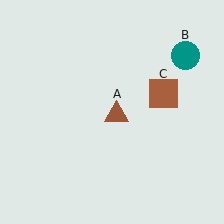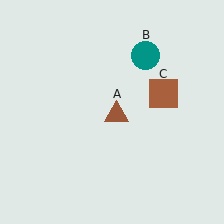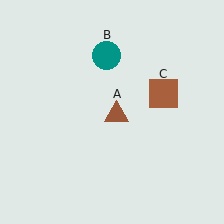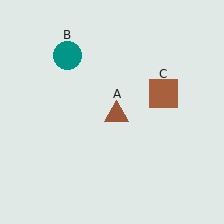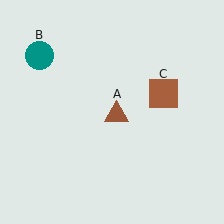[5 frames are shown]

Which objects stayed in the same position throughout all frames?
Brown triangle (object A) and brown square (object C) remained stationary.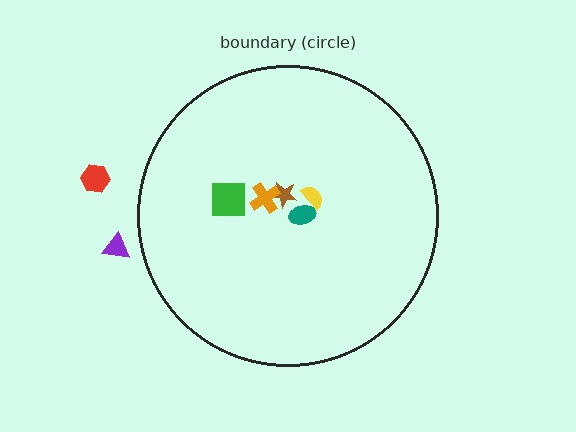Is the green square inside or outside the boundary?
Inside.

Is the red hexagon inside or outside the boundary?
Outside.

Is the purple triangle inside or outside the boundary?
Outside.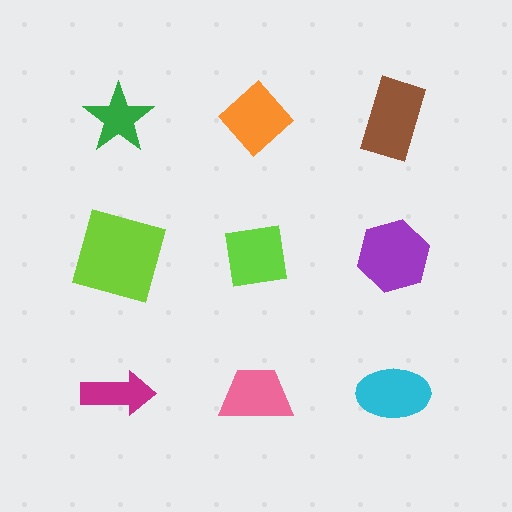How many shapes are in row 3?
3 shapes.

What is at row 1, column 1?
A green star.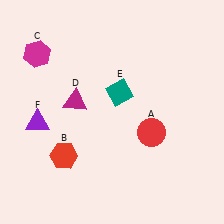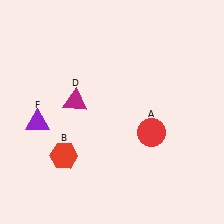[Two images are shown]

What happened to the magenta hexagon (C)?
The magenta hexagon (C) was removed in Image 2. It was in the top-left area of Image 1.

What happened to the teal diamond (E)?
The teal diamond (E) was removed in Image 2. It was in the top-right area of Image 1.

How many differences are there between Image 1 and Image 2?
There are 2 differences between the two images.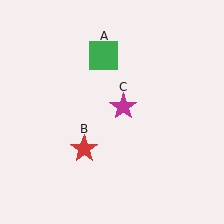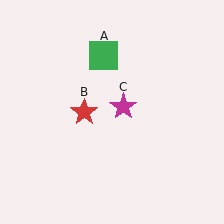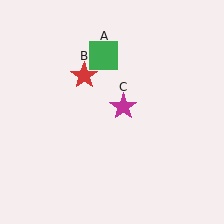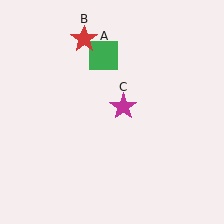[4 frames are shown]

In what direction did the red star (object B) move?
The red star (object B) moved up.